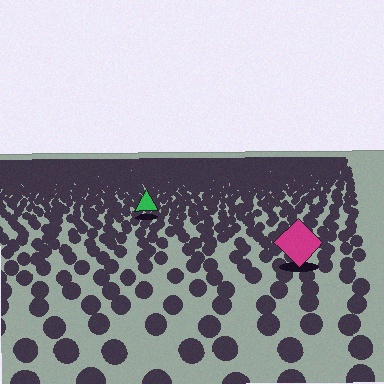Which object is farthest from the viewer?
The green triangle is farthest from the viewer. It appears smaller and the ground texture around it is denser.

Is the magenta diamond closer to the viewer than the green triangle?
Yes. The magenta diamond is closer — you can tell from the texture gradient: the ground texture is coarser near it.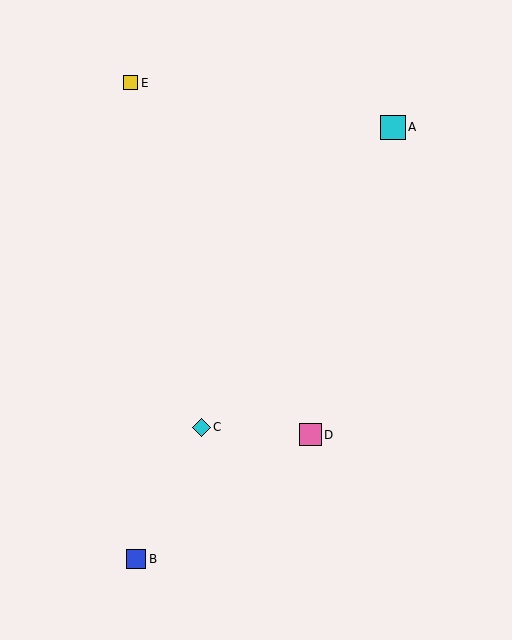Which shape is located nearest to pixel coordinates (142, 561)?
The blue square (labeled B) at (136, 559) is nearest to that location.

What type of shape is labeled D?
Shape D is a pink square.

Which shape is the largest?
The cyan square (labeled A) is the largest.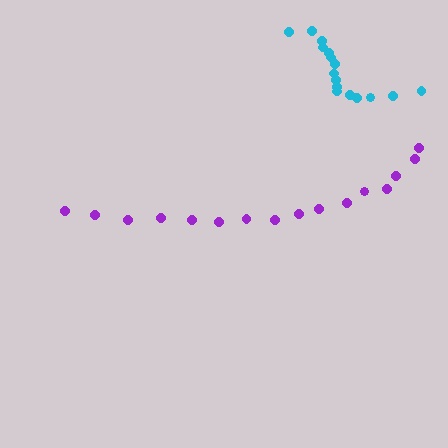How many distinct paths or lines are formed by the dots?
There are 2 distinct paths.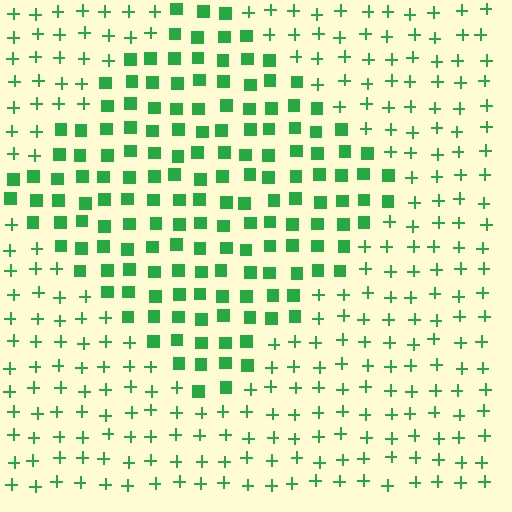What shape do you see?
I see a diamond.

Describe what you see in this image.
The image is filled with small green elements arranged in a uniform grid. A diamond-shaped region contains squares, while the surrounding area contains plus signs. The boundary is defined purely by the change in element shape.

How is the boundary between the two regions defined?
The boundary is defined by a change in element shape: squares inside vs. plus signs outside. All elements share the same color and spacing.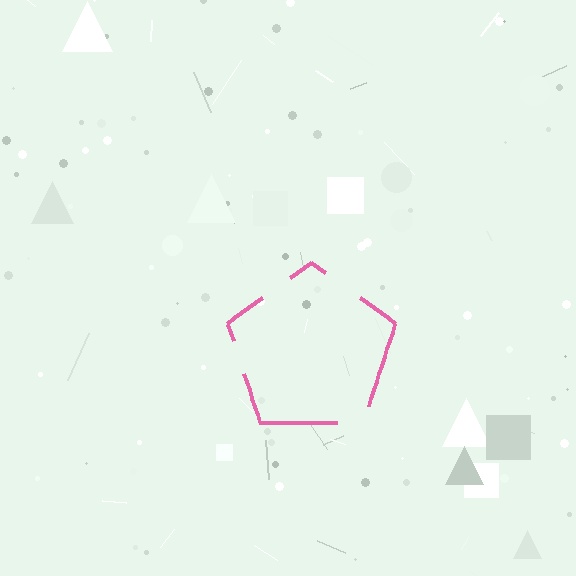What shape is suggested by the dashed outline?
The dashed outline suggests a pentagon.